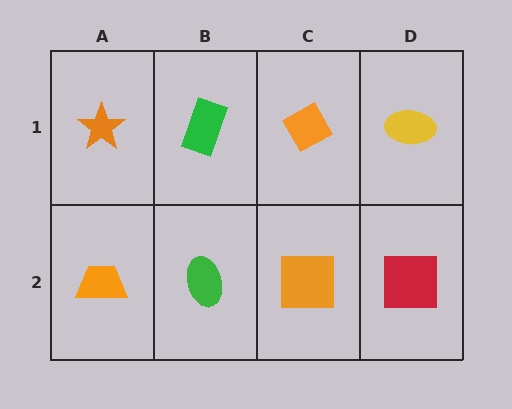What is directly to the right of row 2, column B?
An orange square.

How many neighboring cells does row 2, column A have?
2.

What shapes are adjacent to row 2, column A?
An orange star (row 1, column A), a green ellipse (row 2, column B).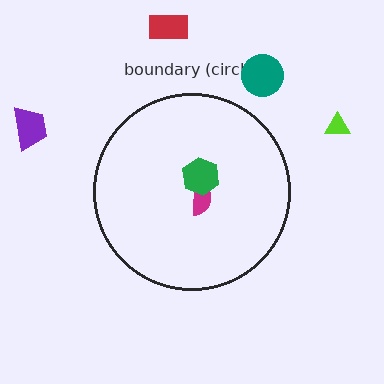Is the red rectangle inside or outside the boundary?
Outside.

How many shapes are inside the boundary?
2 inside, 4 outside.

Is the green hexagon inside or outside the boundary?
Inside.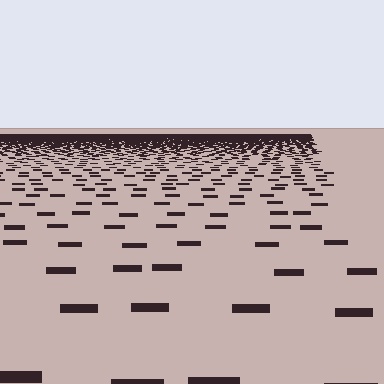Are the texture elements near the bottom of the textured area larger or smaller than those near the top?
Larger. Near the bottom, elements are closer to the viewer and appear at a bigger on-screen size.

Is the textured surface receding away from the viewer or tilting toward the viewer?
The surface is receding away from the viewer. Texture elements get smaller and denser toward the top.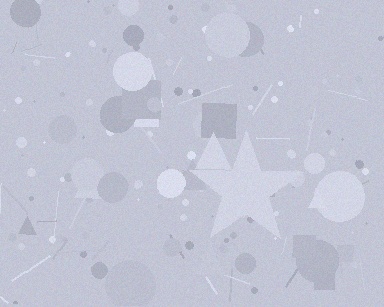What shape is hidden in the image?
A star is hidden in the image.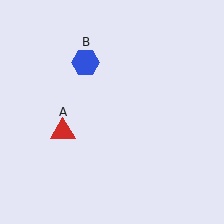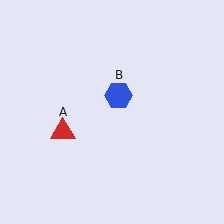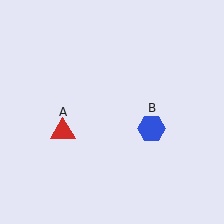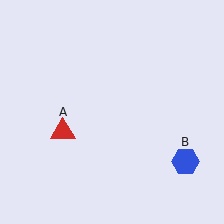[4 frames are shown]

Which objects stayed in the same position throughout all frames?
Red triangle (object A) remained stationary.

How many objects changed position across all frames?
1 object changed position: blue hexagon (object B).